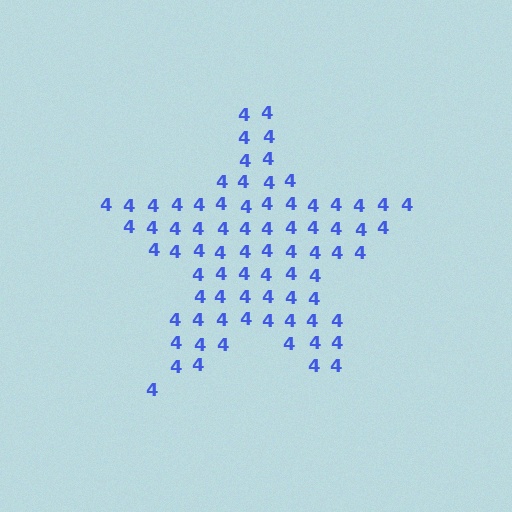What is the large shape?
The large shape is a star.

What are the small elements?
The small elements are digit 4's.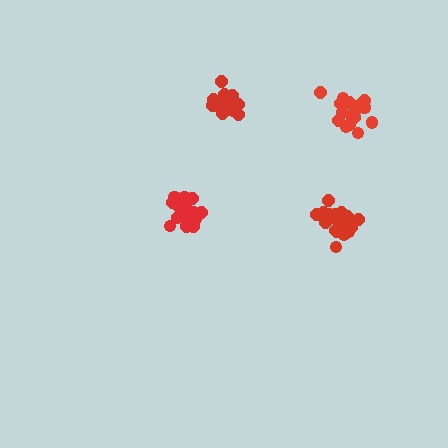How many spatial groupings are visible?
There are 4 spatial groupings.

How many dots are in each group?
Group 1: 20 dots, Group 2: 21 dots, Group 3: 15 dots, Group 4: 18 dots (74 total).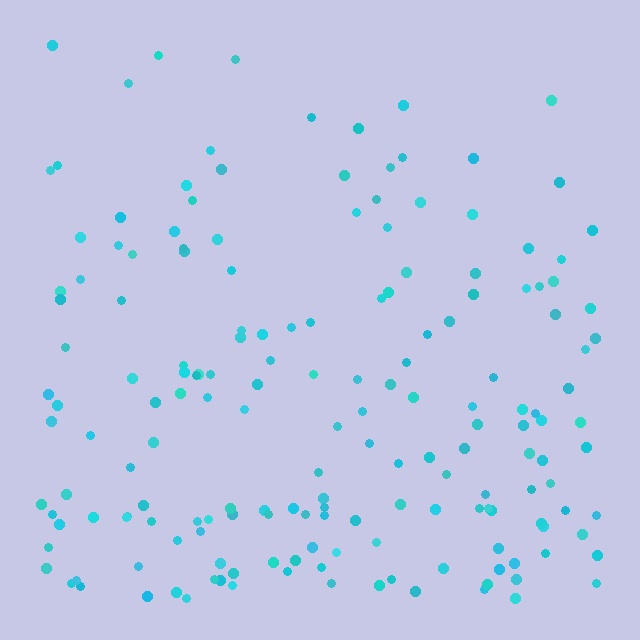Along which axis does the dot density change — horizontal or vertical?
Vertical.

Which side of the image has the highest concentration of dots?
The bottom.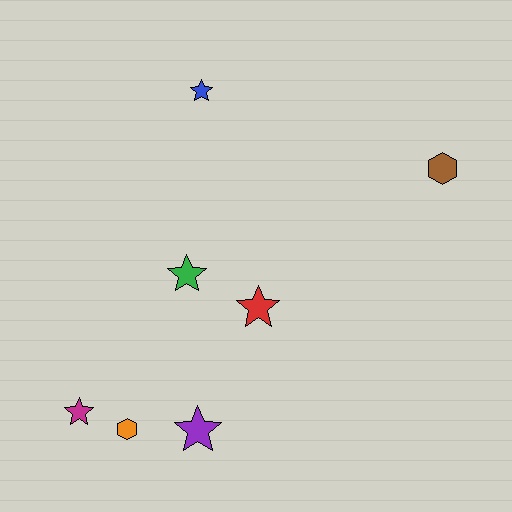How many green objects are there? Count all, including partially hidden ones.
There is 1 green object.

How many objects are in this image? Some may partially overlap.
There are 7 objects.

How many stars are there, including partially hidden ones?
There are 5 stars.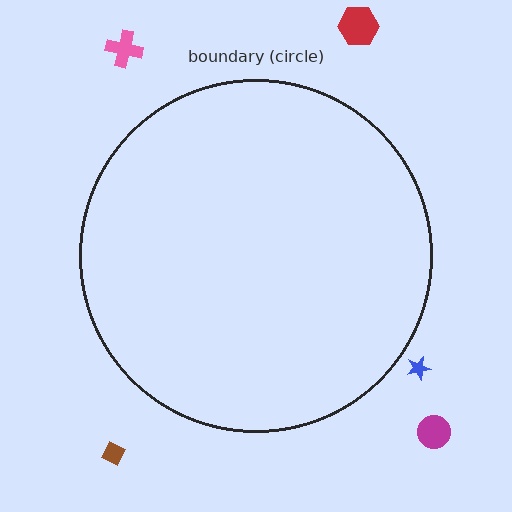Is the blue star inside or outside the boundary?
Outside.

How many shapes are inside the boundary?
0 inside, 5 outside.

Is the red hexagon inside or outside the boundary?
Outside.